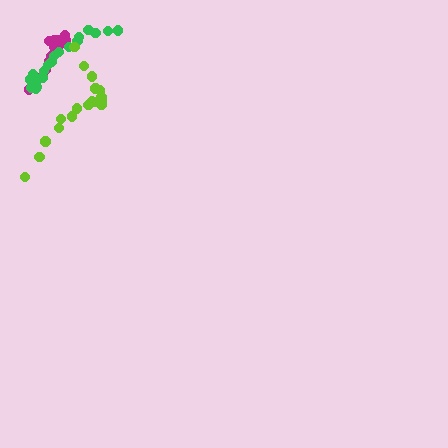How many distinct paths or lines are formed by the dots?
There are 3 distinct paths.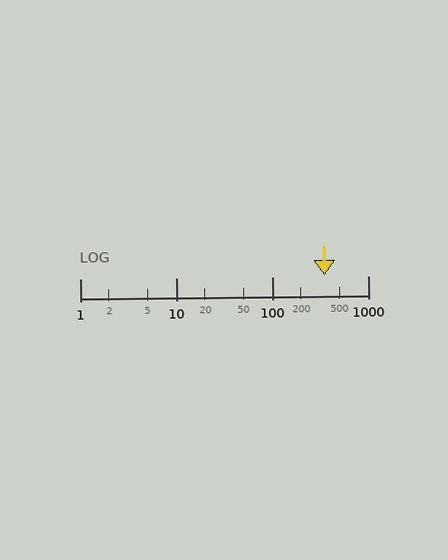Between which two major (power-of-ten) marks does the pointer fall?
The pointer is between 100 and 1000.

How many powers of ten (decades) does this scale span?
The scale spans 3 decades, from 1 to 1000.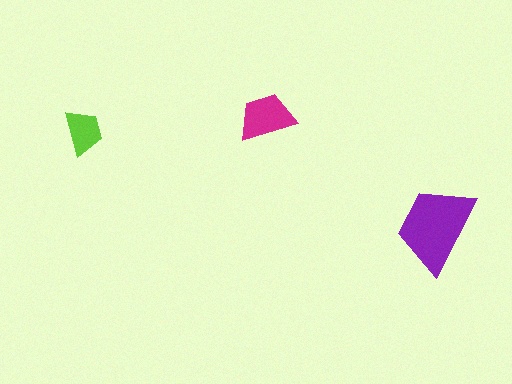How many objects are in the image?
There are 3 objects in the image.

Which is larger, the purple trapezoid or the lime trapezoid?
The purple one.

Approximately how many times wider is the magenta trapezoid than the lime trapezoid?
About 1.5 times wider.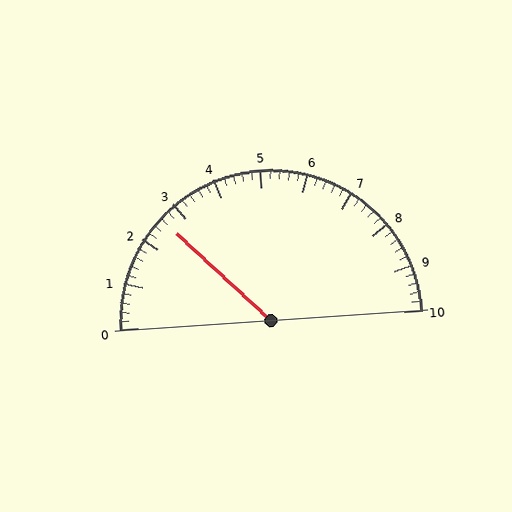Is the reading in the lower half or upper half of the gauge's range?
The reading is in the lower half of the range (0 to 10).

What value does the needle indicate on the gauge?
The needle indicates approximately 2.6.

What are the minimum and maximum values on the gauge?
The gauge ranges from 0 to 10.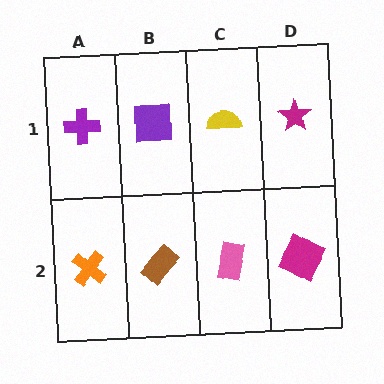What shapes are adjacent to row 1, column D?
A magenta square (row 2, column D), a yellow semicircle (row 1, column C).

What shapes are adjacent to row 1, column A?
An orange cross (row 2, column A), a purple square (row 1, column B).